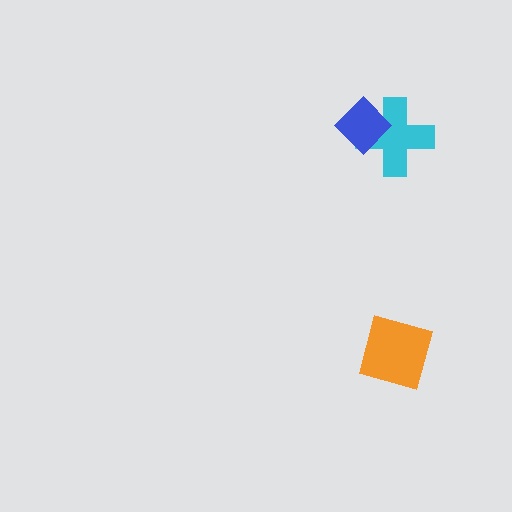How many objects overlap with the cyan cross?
1 object overlaps with the cyan cross.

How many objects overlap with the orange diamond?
0 objects overlap with the orange diamond.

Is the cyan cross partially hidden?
Yes, it is partially covered by another shape.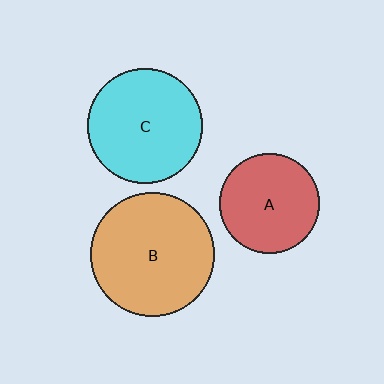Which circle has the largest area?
Circle B (orange).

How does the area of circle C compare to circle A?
Approximately 1.3 times.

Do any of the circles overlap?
No, none of the circles overlap.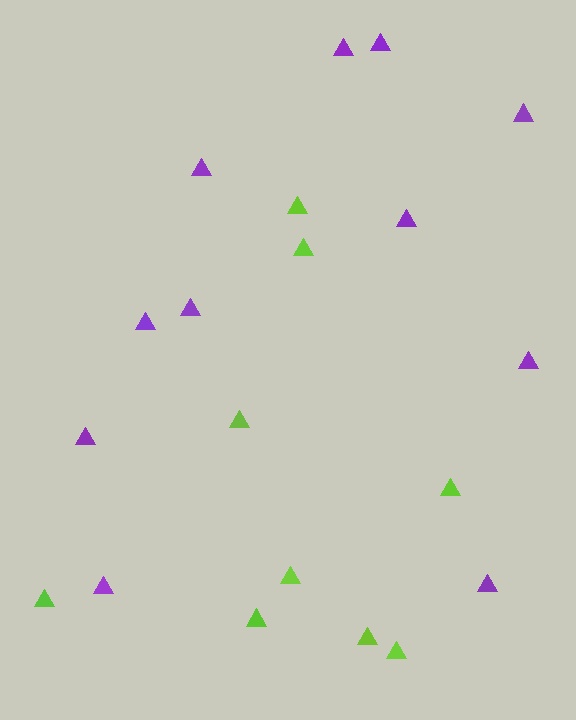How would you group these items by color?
There are 2 groups: one group of purple triangles (11) and one group of lime triangles (9).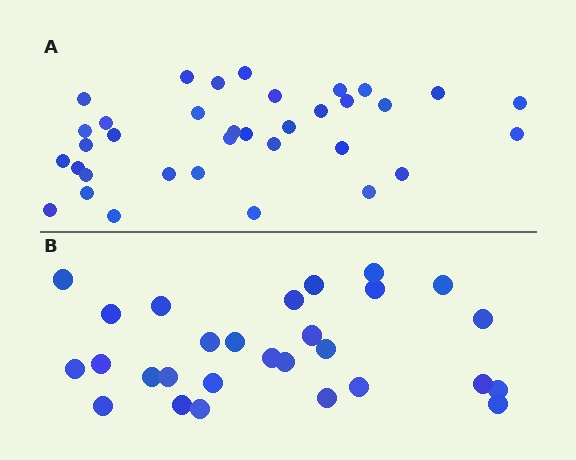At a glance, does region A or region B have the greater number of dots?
Region A (the top region) has more dots.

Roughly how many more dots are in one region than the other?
Region A has roughly 8 or so more dots than region B.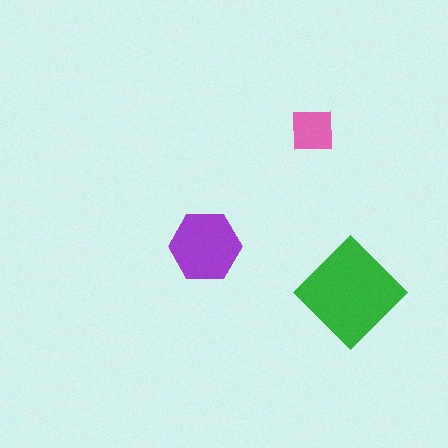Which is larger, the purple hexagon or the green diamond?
The green diamond.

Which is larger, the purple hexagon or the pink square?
The purple hexagon.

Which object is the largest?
The green diamond.